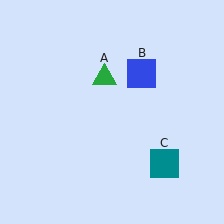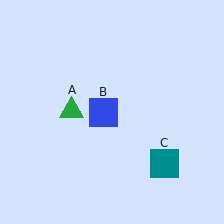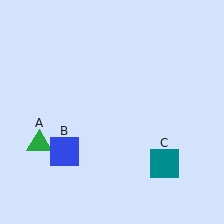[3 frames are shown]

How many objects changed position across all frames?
2 objects changed position: green triangle (object A), blue square (object B).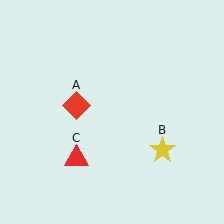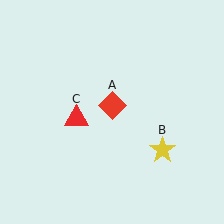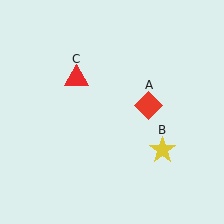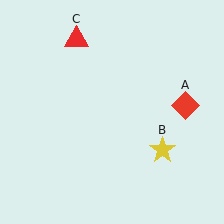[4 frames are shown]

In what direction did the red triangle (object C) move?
The red triangle (object C) moved up.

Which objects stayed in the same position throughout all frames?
Yellow star (object B) remained stationary.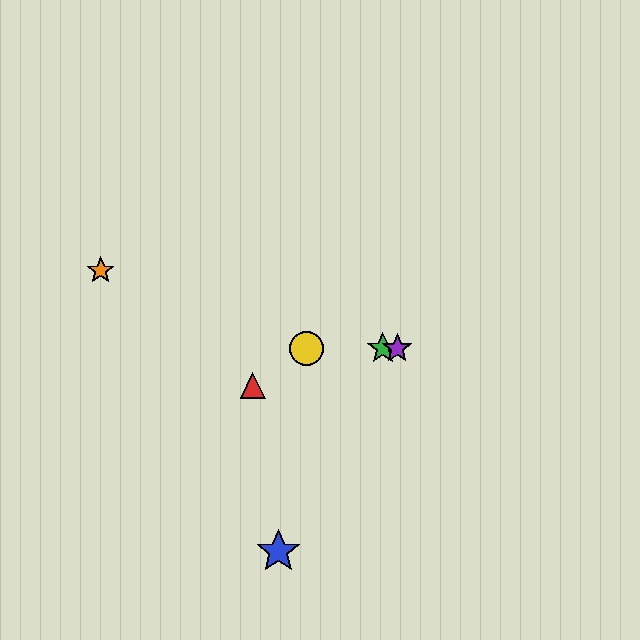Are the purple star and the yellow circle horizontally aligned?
Yes, both are at y≈349.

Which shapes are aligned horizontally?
The green star, the yellow circle, the purple star are aligned horizontally.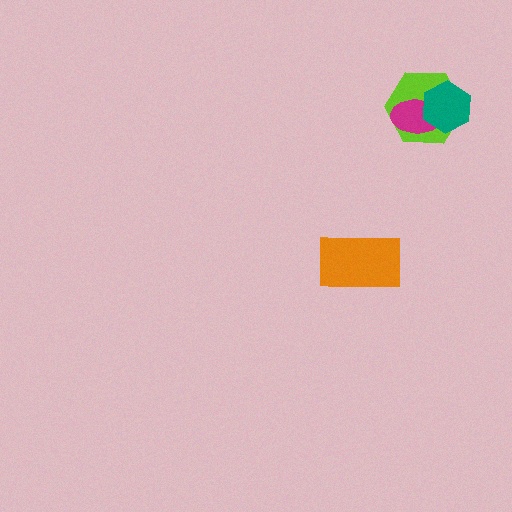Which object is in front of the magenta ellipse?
The teal hexagon is in front of the magenta ellipse.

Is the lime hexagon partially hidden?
Yes, it is partially covered by another shape.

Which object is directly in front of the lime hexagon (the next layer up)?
The magenta ellipse is directly in front of the lime hexagon.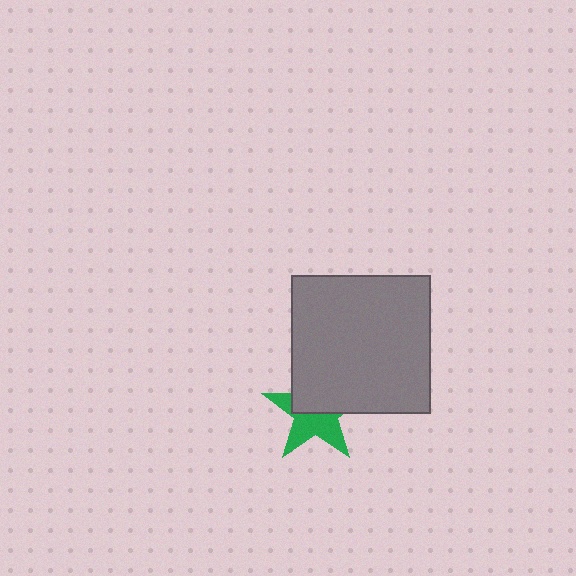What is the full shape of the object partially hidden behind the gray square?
The partially hidden object is a green star.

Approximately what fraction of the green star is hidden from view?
Roughly 48% of the green star is hidden behind the gray square.